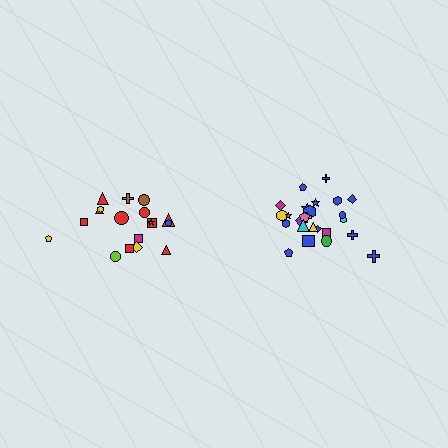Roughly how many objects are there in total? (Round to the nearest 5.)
Roughly 45 objects in total.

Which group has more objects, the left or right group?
The right group.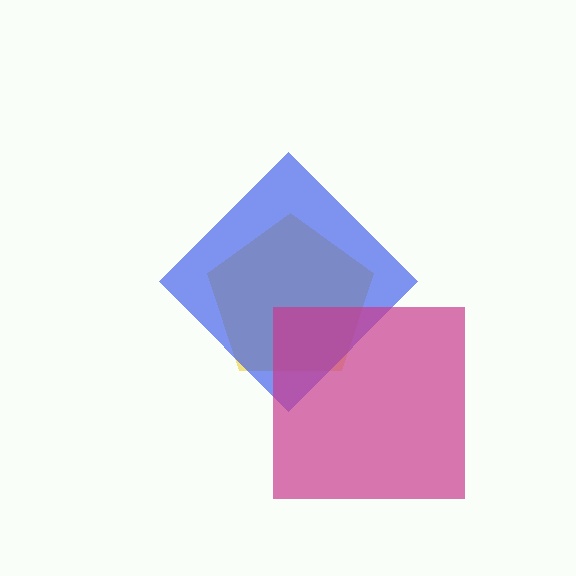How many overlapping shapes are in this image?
There are 3 overlapping shapes in the image.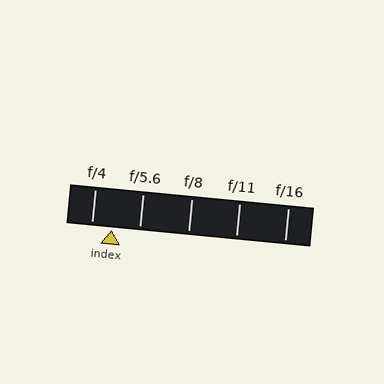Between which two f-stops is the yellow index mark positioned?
The index mark is between f/4 and f/5.6.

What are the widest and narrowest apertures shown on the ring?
The widest aperture shown is f/4 and the narrowest is f/16.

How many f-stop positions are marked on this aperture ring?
There are 5 f-stop positions marked.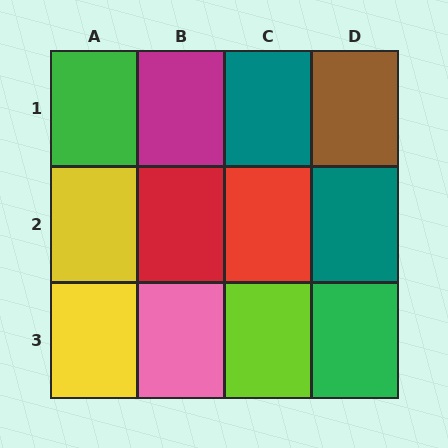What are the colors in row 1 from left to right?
Green, magenta, teal, brown.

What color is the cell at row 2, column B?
Red.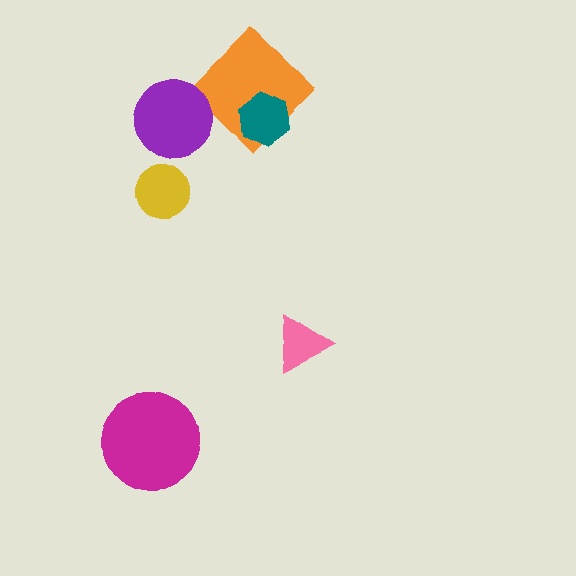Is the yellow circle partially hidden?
No, no other shape covers it.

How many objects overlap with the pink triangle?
0 objects overlap with the pink triangle.